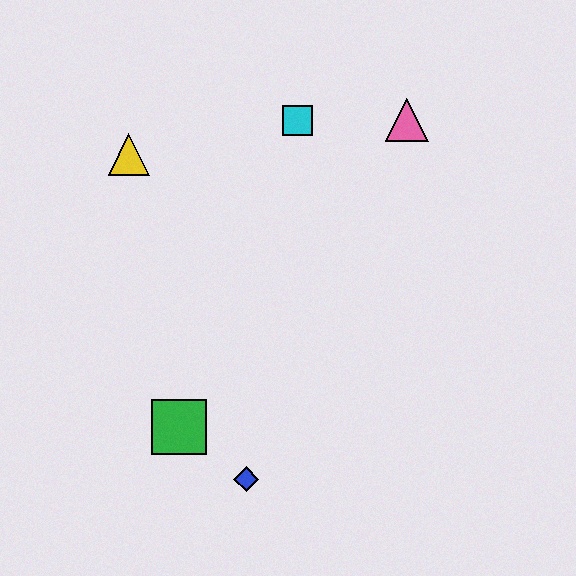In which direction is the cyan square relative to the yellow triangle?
The cyan square is to the right of the yellow triangle.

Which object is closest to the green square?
The blue diamond is closest to the green square.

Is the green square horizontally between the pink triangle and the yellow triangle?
Yes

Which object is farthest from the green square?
The pink triangle is farthest from the green square.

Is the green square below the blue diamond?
No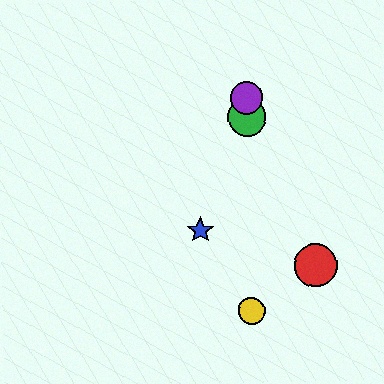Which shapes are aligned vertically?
The green circle, the yellow circle, the purple circle are aligned vertically.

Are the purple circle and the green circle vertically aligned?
Yes, both are at x≈247.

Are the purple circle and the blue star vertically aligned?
No, the purple circle is at x≈247 and the blue star is at x≈200.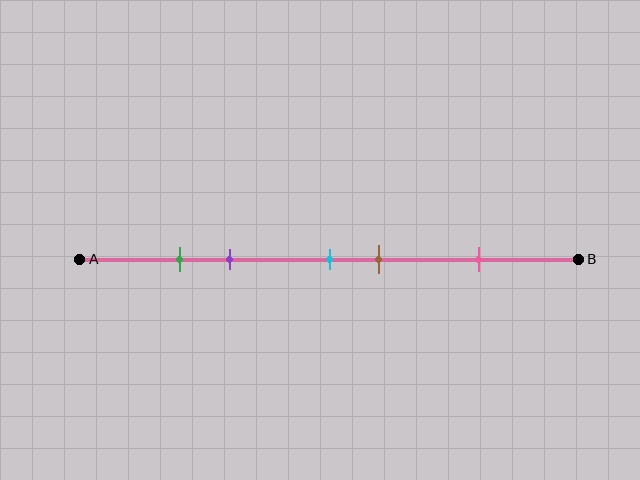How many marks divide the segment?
There are 5 marks dividing the segment.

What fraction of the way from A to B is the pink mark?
The pink mark is approximately 80% (0.8) of the way from A to B.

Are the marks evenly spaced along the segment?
No, the marks are not evenly spaced.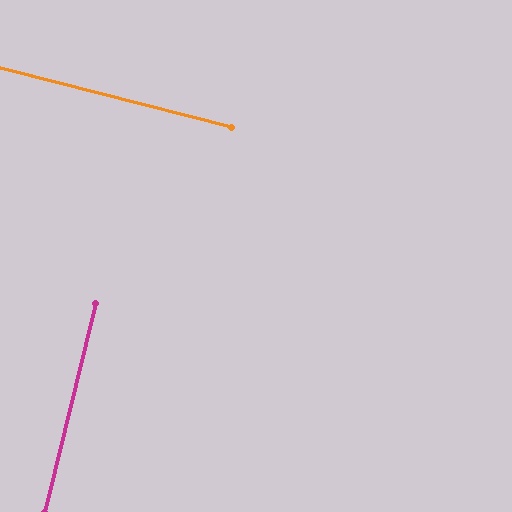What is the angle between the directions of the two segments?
Approximately 89 degrees.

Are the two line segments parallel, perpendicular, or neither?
Perpendicular — they meet at approximately 89°.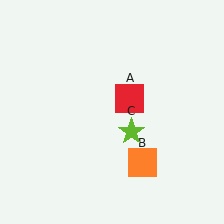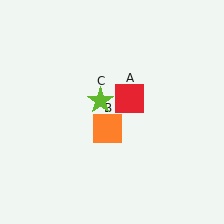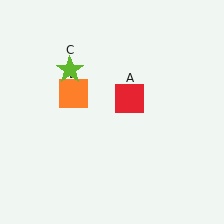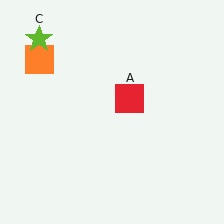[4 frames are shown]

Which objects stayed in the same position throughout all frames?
Red square (object A) remained stationary.